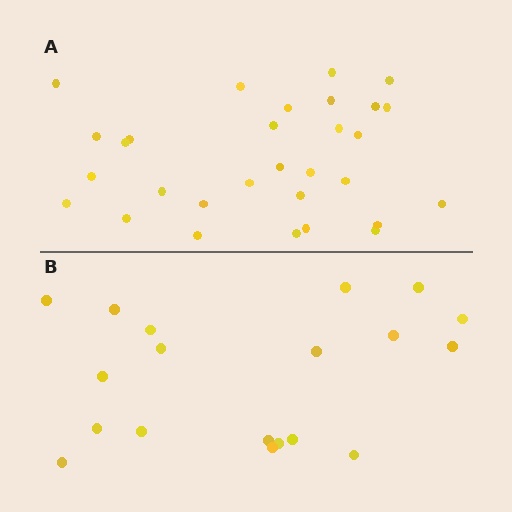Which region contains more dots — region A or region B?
Region A (the top region) has more dots.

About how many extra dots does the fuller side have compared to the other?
Region A has roughly 12 or so more dots than region B.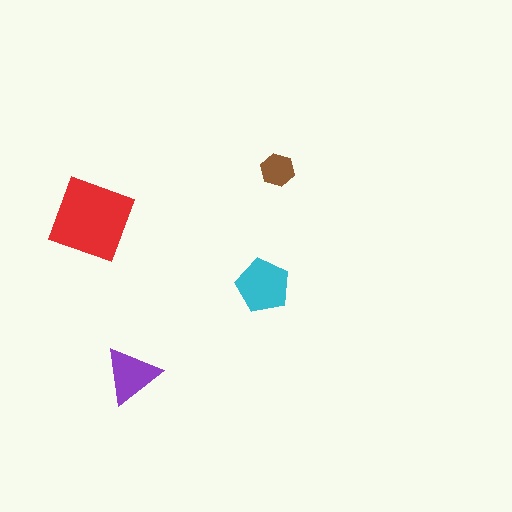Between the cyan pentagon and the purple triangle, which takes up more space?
The cyan pentagon.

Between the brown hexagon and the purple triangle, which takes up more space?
The purple triangle.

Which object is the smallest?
The brown hexagon.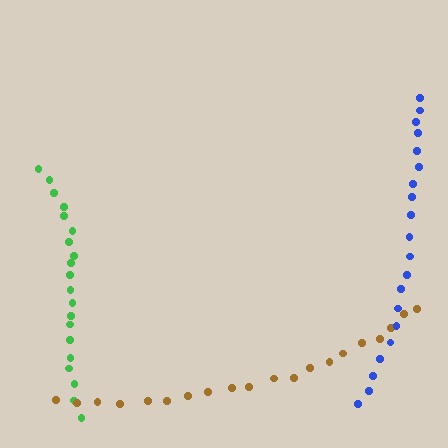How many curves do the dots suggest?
There are 3 distinct paths.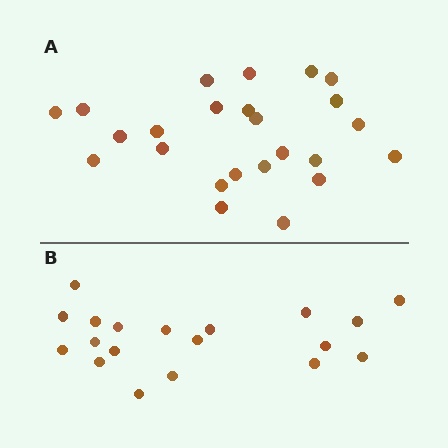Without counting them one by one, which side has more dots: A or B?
Region A (the top region) has more dots.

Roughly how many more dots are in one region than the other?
Region A has about 5 more dots than region B.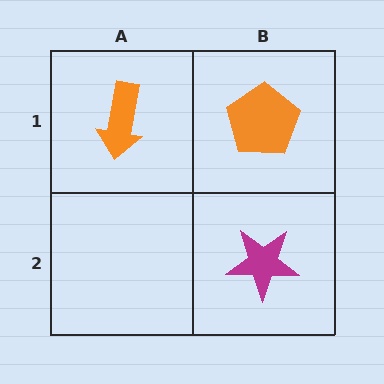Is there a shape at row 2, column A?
No, that cell is empty.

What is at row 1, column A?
An orange arrow.